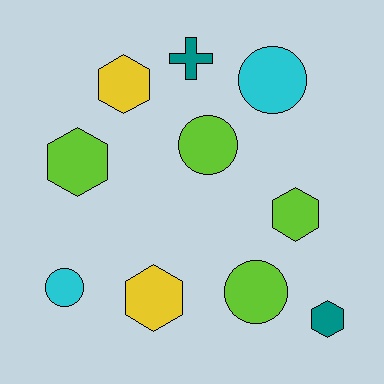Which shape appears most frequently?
Hexagon, with 5 objects.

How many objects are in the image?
There are 10 objects.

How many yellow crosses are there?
There are no yellow crosses.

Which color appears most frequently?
Lime, with 4 objects.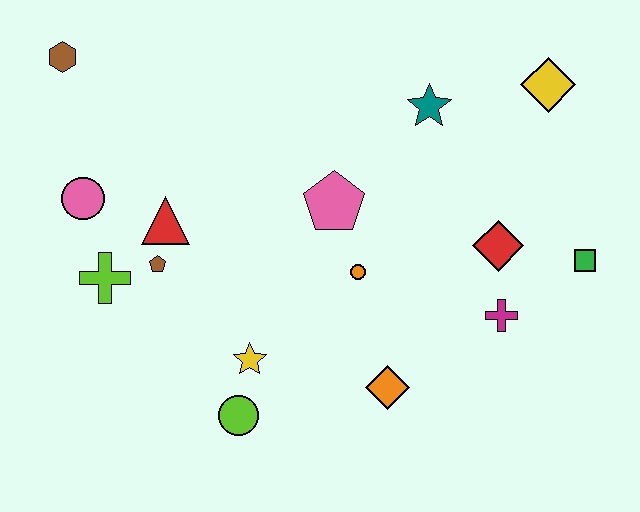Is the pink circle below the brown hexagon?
Yes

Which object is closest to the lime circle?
The yellow star is closest to the lime circle.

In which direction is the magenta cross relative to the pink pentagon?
The magenta cross is to the right of the pink pentagon.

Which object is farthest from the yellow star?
The yellow diamond is farthest from the yellow star.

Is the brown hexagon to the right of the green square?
No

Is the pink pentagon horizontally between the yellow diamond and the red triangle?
Yes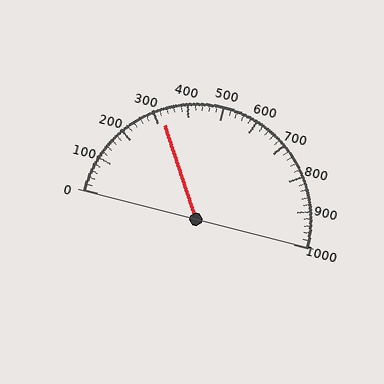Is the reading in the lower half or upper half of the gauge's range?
The reading is in the lower half of the range (0 to 1000).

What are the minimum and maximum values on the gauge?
The gauge ranges from 0 to 1000.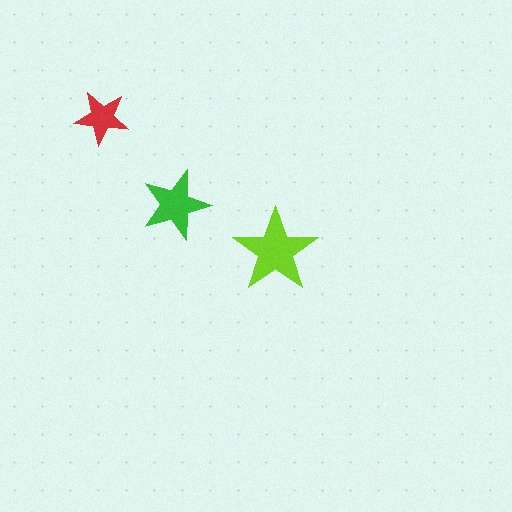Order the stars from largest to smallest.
the lime one, the green one, the red one.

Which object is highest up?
The red star is topmost.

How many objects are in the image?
There are 3 objects in the image.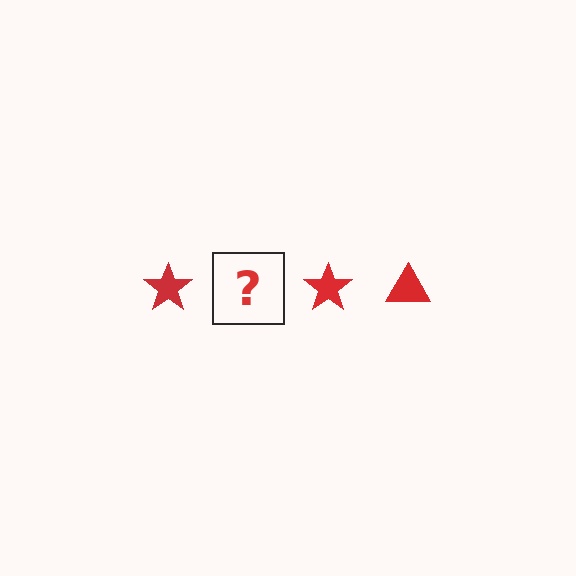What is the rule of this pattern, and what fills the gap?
The rule is that the pattern cycles through star, triangle shapes in red. The gap should be filled with a red triangle.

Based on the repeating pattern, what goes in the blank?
The blank should be a red triangle.